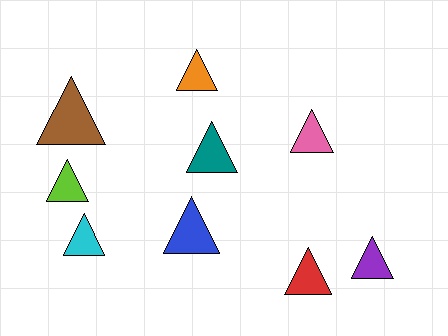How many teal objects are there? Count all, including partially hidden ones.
There is 1 teal object.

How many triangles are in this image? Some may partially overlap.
There are 9 triangles.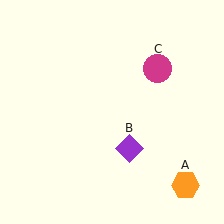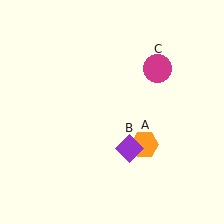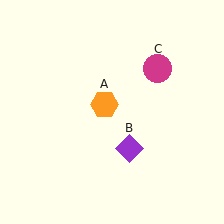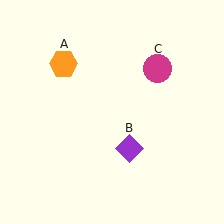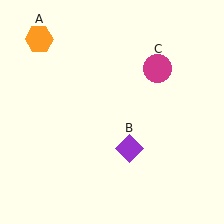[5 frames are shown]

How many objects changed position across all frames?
1 object changed position: orange hexagon (object A).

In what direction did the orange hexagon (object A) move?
The orange hexagon (object A) moved up and to the left.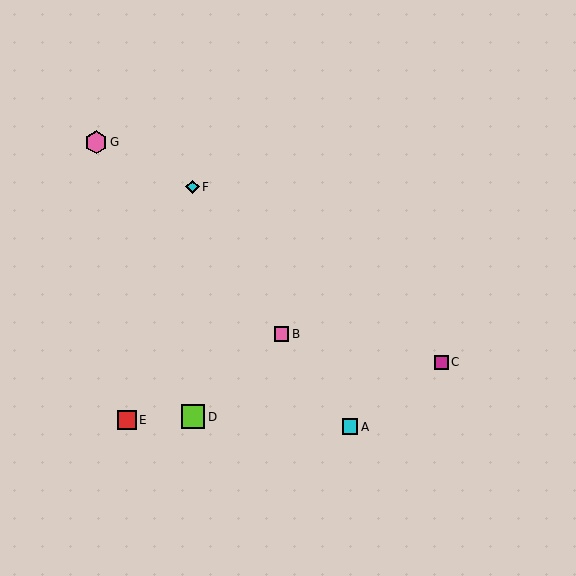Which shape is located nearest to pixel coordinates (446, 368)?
The magenta square (labeled C) at (441, 362) is nearest to that location.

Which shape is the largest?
The lime square (labeled D) is the largest.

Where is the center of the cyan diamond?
The center of the cyan diamond is at (192, 187).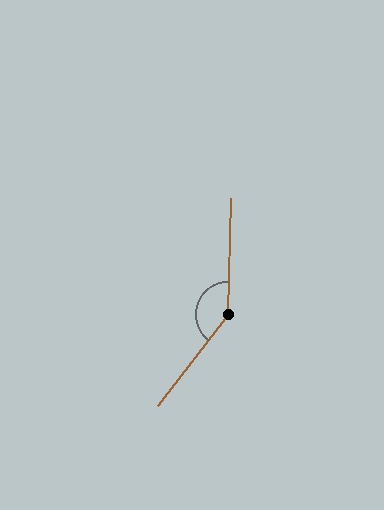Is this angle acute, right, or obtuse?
It is obtuse.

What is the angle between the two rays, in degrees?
Approximately 144 degrees.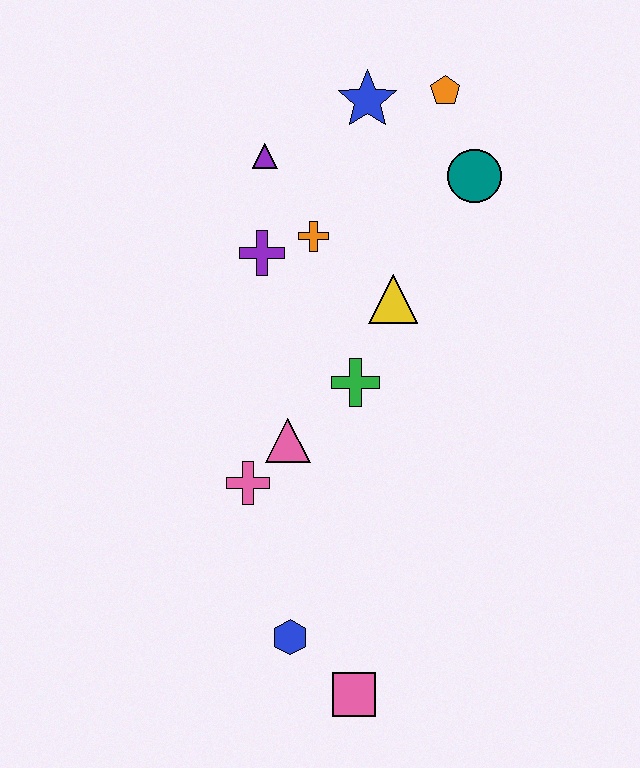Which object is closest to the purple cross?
The orange cross is closest to the purple cross.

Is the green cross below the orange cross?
Yes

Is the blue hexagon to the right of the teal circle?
No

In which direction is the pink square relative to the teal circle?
The pink square is below the teal circle.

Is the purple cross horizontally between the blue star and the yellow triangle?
No